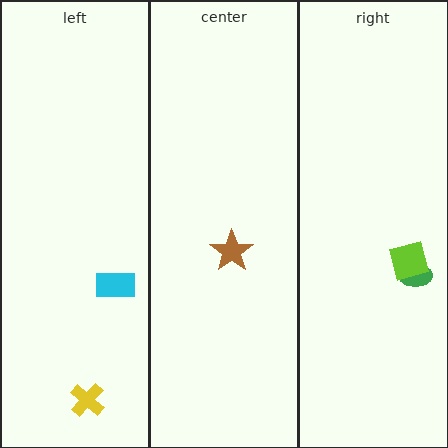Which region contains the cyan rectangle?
The left region.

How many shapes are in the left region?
2.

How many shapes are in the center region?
1.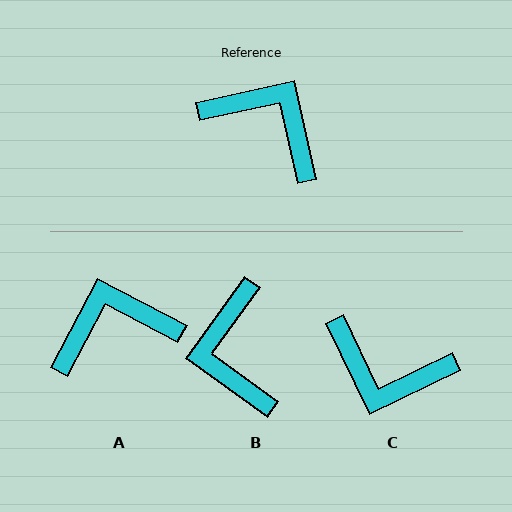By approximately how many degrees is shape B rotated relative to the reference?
Approximately 132 degrees counter-clockwise.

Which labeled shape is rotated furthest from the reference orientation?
C, about 167 degrees away.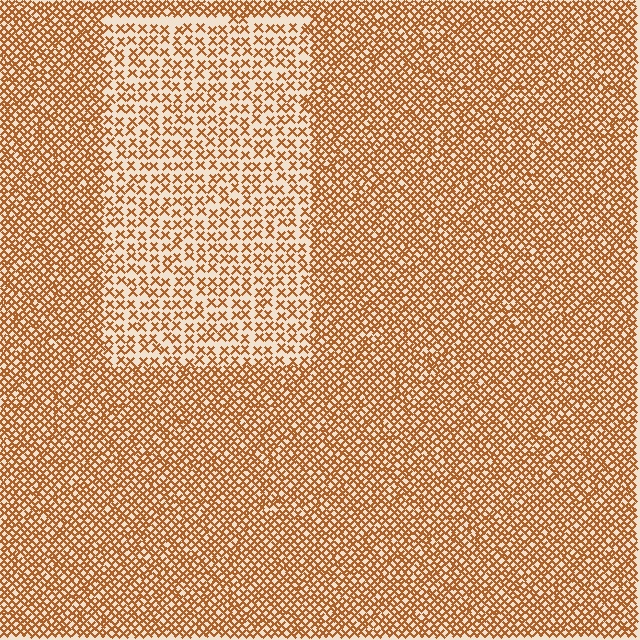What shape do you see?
I see a rectangle.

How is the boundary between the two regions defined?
The boundary is defined by a change in element density (approximately 2.1x ratio). All elements are the same color, size, and shape.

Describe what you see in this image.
The image contains small brown elements arranged at two different densities. A rectangle-shaped region is visible where the elements are less densely packed than the surrounding area.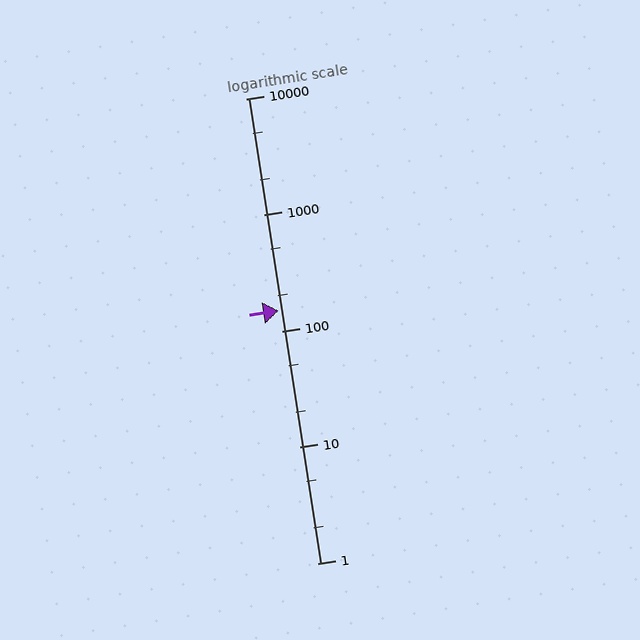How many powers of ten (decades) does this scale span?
The scale spans 4 decades, from 1 to 10000.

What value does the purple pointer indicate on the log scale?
The pointer indicates approximately 150.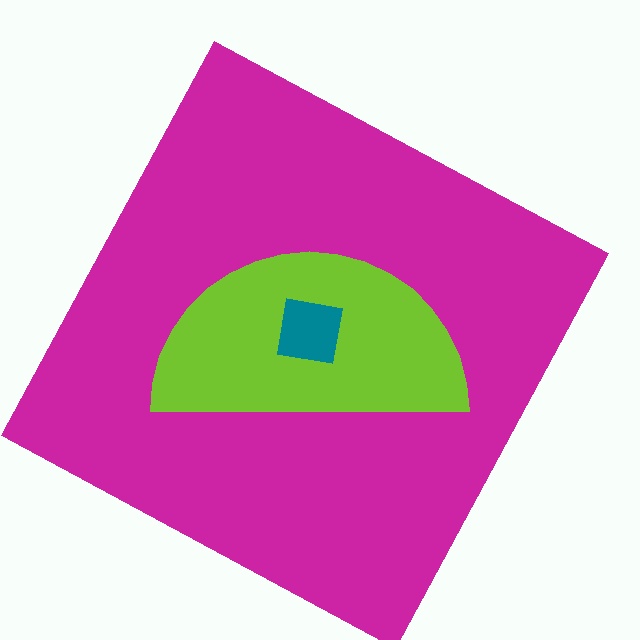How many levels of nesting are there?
3.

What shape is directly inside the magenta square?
The lime semicircle.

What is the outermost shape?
The magenta square.